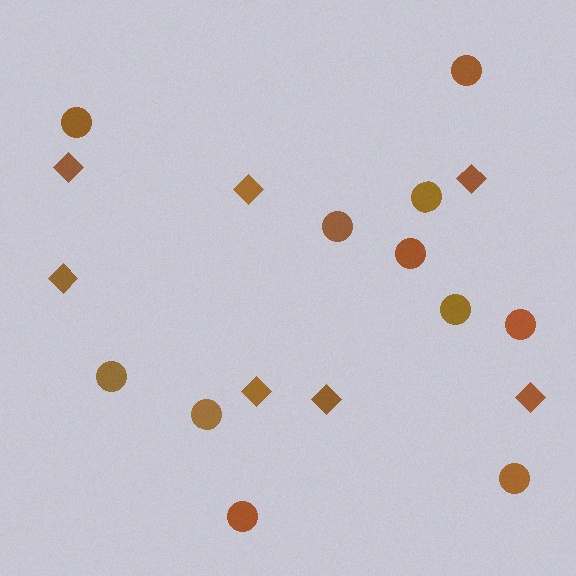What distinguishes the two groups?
There are 2 groups: one group of diamonds (7) and one group of circles (11).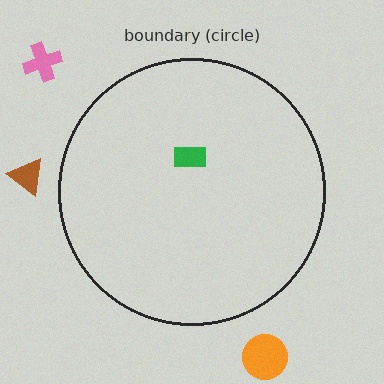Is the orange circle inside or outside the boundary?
Outside.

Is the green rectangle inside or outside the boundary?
Inside.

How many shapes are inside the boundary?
1 inside, 3 outside.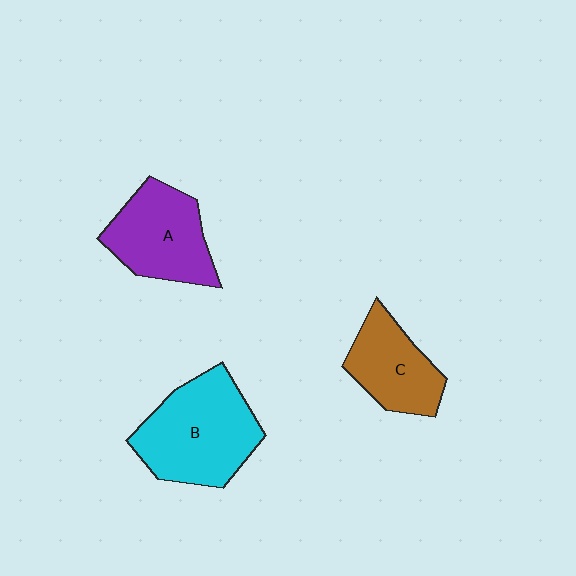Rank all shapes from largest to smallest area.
From largest to smallest: B (cyan), A (purple), C (brown).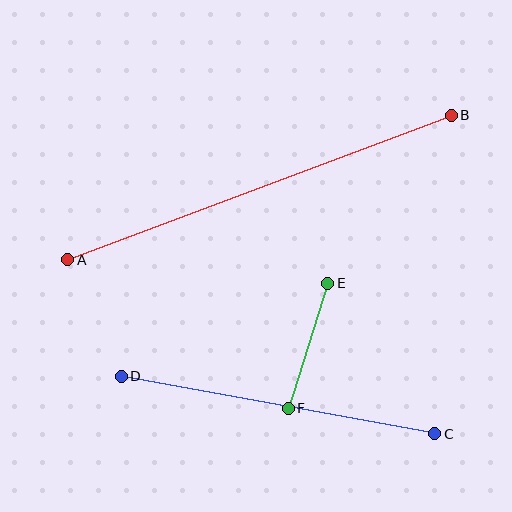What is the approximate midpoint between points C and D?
The midpoint is at approximately (278, 405) pixels.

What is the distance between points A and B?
The distance is approximately 409 pixels.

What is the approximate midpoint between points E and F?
The midpoint is at approximately (308, 346) pixels.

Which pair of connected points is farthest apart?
Points A and B are farthest apart.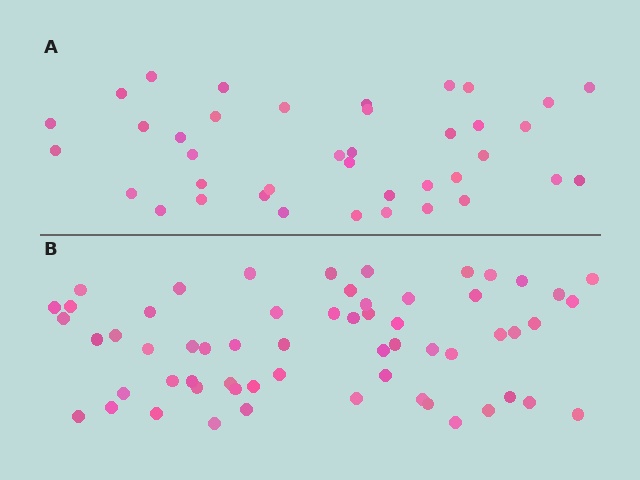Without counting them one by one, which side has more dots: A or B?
Region B (the bottom region) has more dots.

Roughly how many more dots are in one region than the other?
Region B has approximately 20 more dots than region A.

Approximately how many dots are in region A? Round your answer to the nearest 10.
About 40 dots. (The exact count is 39, which rounds to 40.)